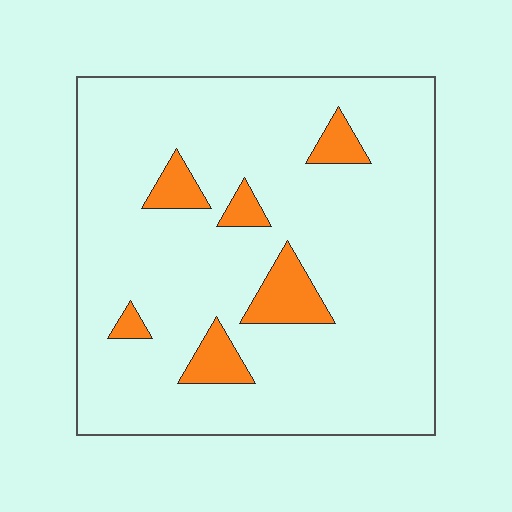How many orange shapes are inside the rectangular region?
6.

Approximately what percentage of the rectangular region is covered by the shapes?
Approximately 10%.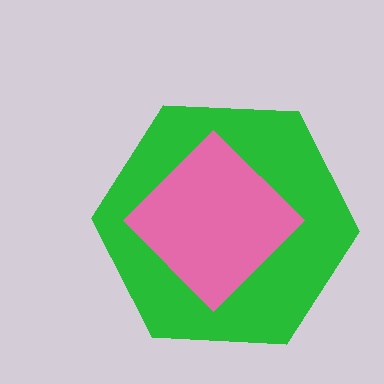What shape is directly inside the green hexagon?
The pink diamond.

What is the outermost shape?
The green hexagon.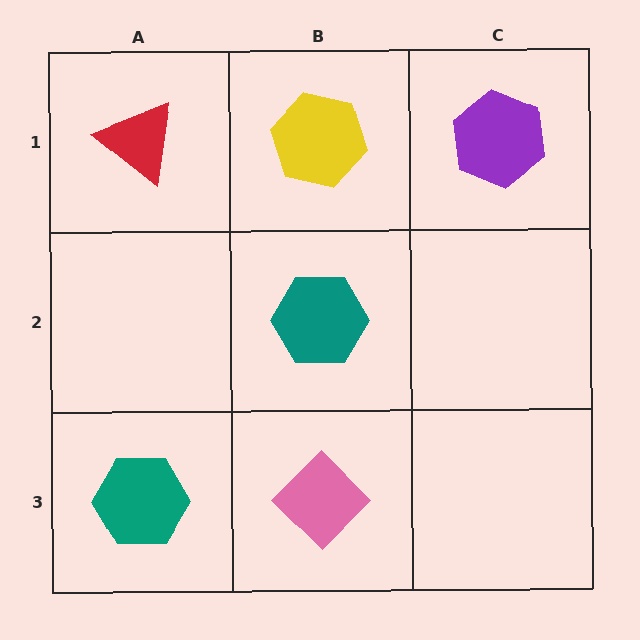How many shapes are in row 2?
1 shape.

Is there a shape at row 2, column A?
No, that cell is empty.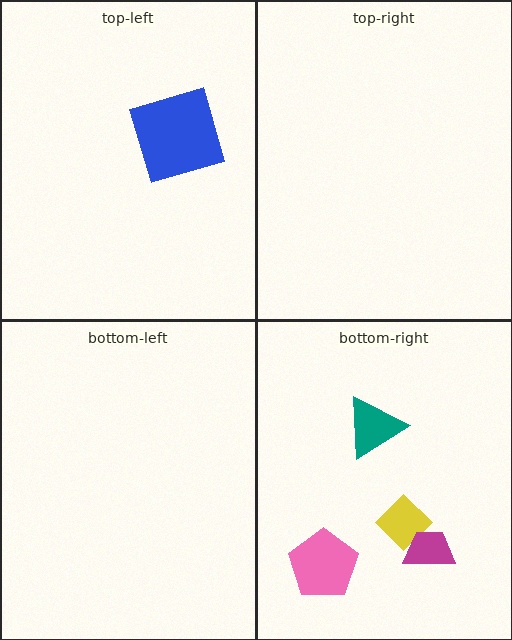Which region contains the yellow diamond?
The bottom-right region.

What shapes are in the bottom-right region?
The pink pentagon, the yellow diamond, the magenta trapezoid, the teal triangle.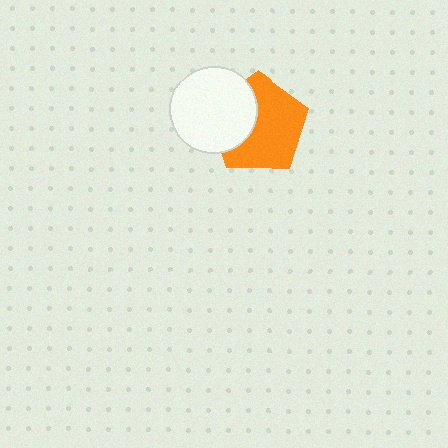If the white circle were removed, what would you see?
You would see the complete orange pentagon.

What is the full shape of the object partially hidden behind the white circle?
The partially hidden object is an orange pentagon.